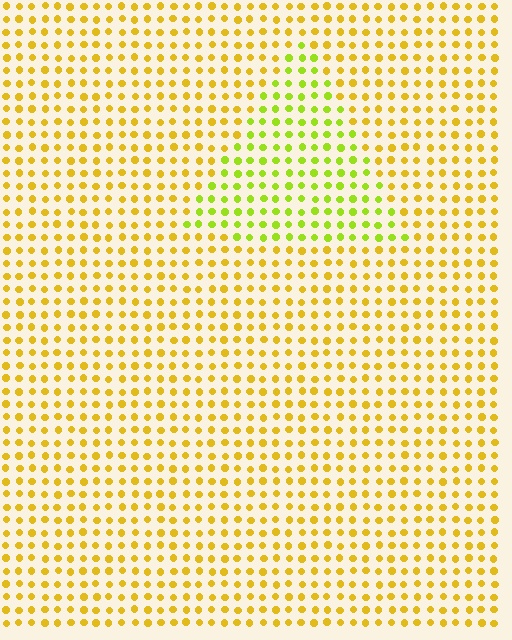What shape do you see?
I see a triangle.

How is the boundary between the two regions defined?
The boundary is defined purely by a slight shift in hue (about 34 degrees). Spacing, size, and orientation are identical on both sides.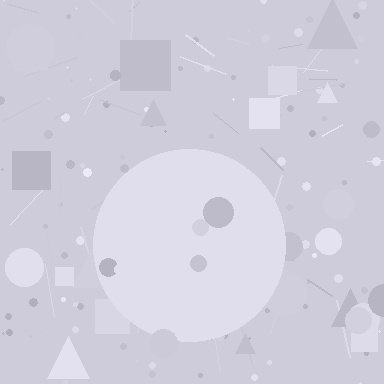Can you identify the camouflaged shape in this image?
The camouflaged shape is a circle.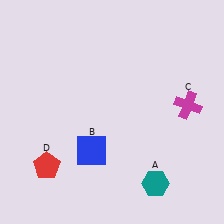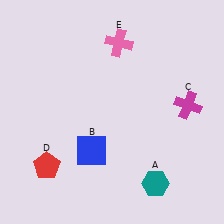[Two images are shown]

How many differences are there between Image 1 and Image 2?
There is 1 difference between the two images.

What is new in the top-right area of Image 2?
A pink cross (E) was added in the top-right area of Image 2.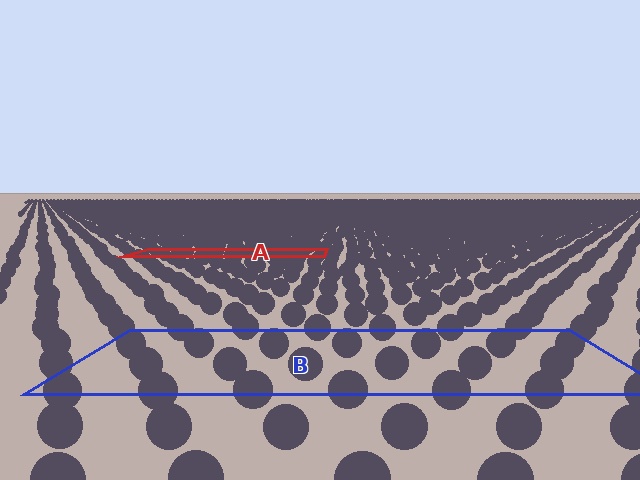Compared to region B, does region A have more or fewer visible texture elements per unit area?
Region A has more texture elements per unit area — they are packed more densely because it is farther away.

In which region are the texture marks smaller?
The texture marks are smaller in region A, because it is farther away.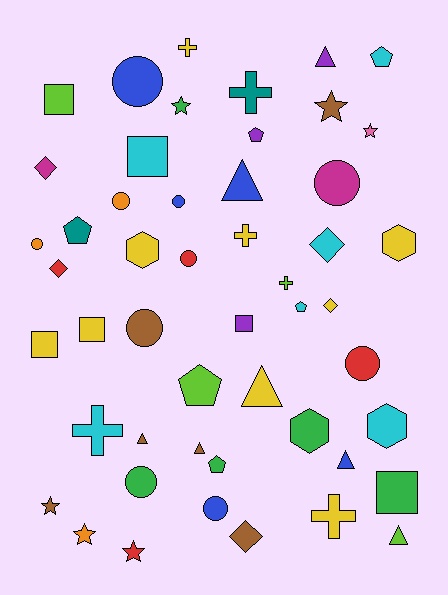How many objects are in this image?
There are 50 objects.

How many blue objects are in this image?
There are 5 blue objects.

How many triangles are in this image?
There are 7 triangles.